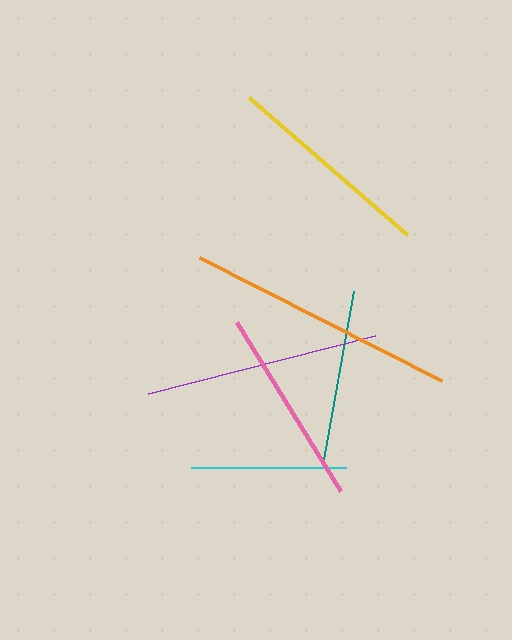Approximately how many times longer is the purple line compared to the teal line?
The purple line is approximately 1.3 times the length of the teal line.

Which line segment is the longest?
The orange line is the longest at approximately 272 pixels.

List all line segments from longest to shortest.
From longest to shortest: orange, purple, yellow, pink, teal, cyan.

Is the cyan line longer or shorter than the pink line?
The pink line is longer than the cyan line.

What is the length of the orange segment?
The orange segment is approximately 272 pixels long.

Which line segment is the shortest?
The cyan line is the shortest at approximately 155 pixels.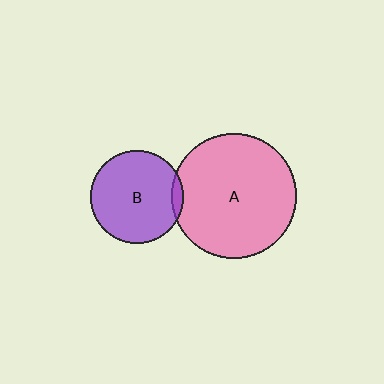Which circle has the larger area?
Circle A (pink).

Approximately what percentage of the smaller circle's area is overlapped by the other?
Approximately 5%.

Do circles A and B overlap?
Yes.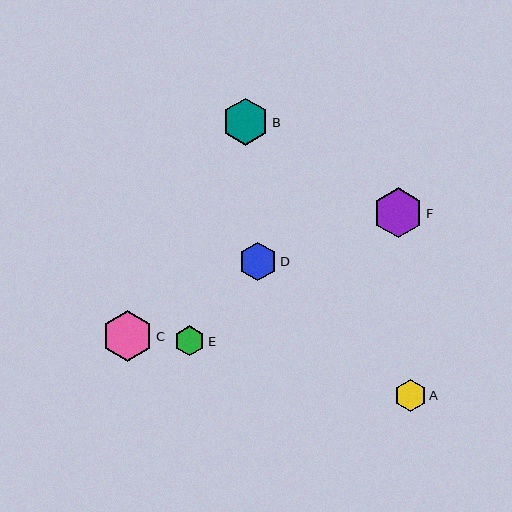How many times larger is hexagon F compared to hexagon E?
Hexagon F is approximately 1.7 times the size of hexagon E.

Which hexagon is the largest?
Hexagon C is the largest with a size of approximately 51 pixels.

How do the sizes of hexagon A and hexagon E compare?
Hexagon A and hexagon E are approximately the same size.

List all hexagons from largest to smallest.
From largest to smallest: C, F, B, D, A, E.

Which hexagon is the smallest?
Hexagon E is the smallest with a size of approximately 30 pixels.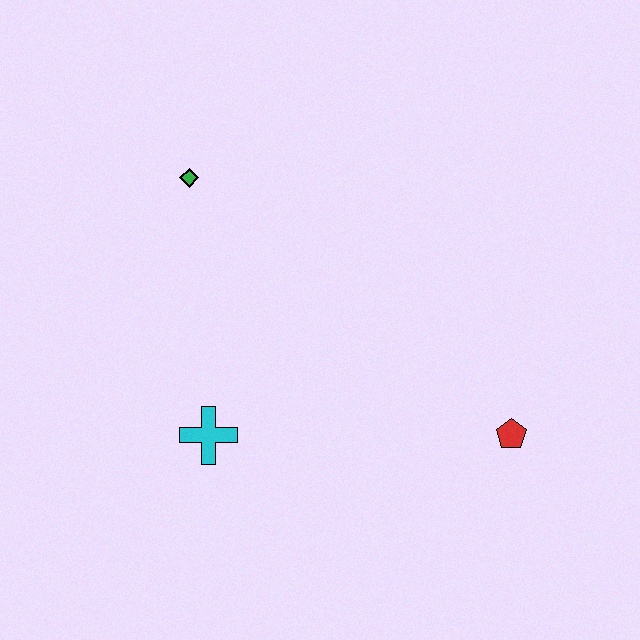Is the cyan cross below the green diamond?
Yes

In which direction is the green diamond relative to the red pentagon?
The green diamond is to the left of the red pentagon.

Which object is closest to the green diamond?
The cyan cross is closest to the green diamond.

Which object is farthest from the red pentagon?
The green diamond is farthest from the red pentagon.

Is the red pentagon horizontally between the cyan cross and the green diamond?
No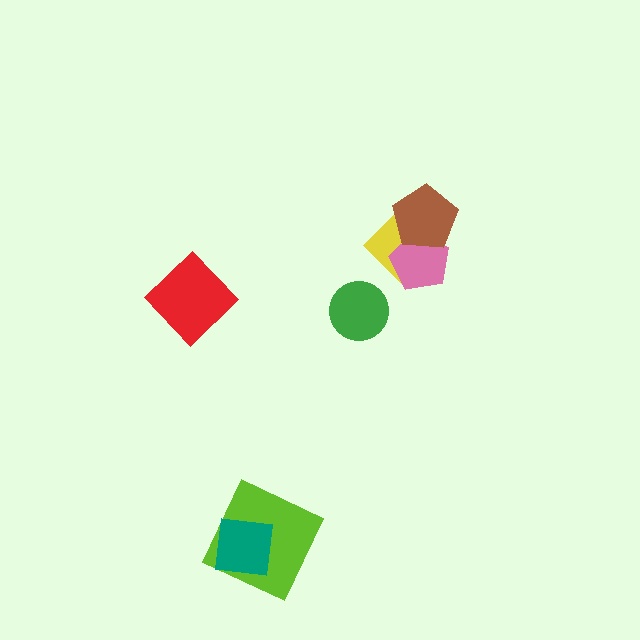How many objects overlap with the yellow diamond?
2 objects overlap with the yellow diamond.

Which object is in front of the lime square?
The teal square is in front of the lime square.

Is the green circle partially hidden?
No, no other shape covers it.